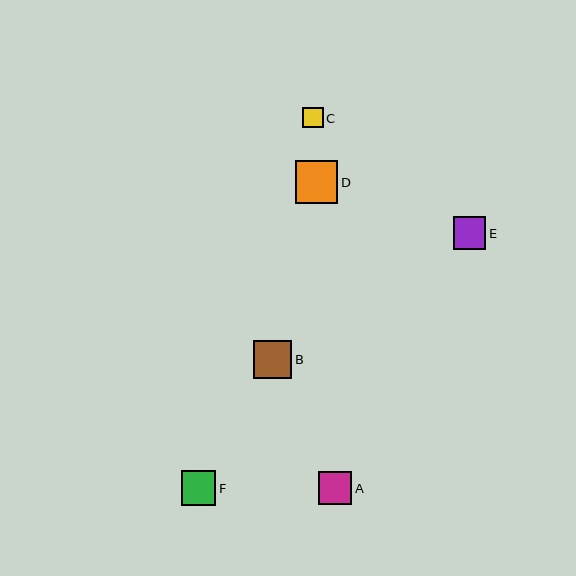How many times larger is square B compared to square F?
Square B is approximately 1.1 times the size of square F.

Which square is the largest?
Square D is the largest with a size of approximately 43 pixels.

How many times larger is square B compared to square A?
Square B is approximately 1.1 times the size of square A.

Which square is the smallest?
Square C is the smallest with a size of approximately 20 pixels.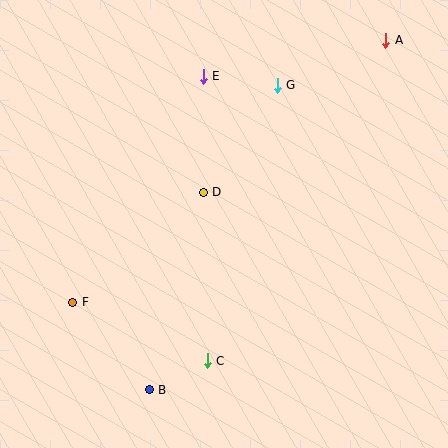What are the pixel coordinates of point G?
Point G is at (277, 85).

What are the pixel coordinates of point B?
Point B is at (149, 390).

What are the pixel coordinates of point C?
Point C is at (207, 361).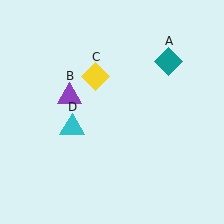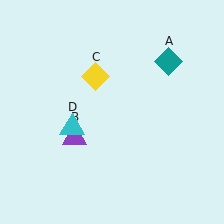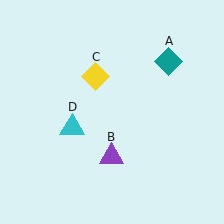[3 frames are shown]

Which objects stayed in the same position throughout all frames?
Teal diamond (object A) and yellow diamond (object C) and cyan triangle (object D) remained stationary.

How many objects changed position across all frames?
1 object changed position: purple triangle (object B).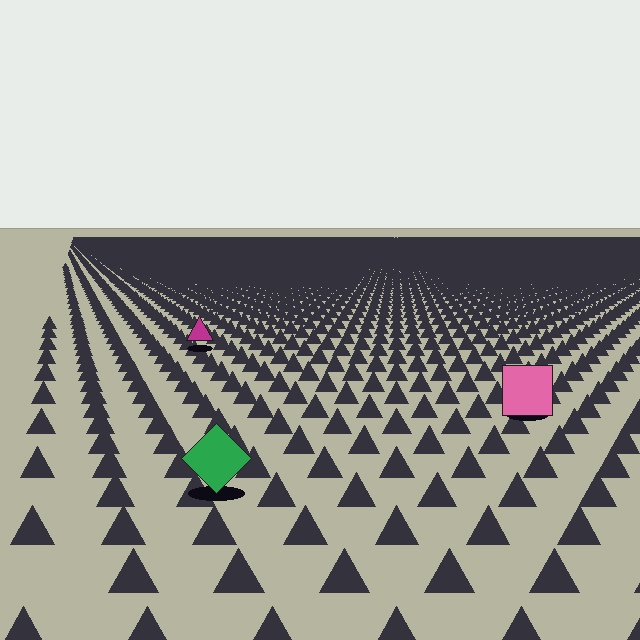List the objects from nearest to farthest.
From nearest to farthest: the green diamond, the pink square, the magenta triangle.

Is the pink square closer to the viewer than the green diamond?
No. The green diamond is closer — you can tell from the texture gradient: the ground texture is coarser near it.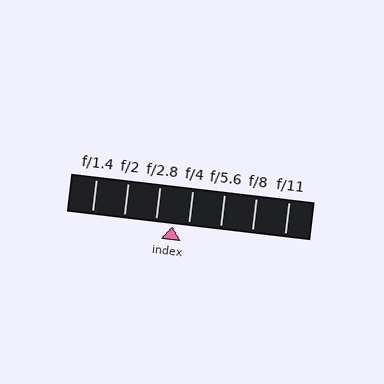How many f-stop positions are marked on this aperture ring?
There are 7 f-stop positions marked.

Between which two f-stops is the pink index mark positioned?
The index mark is between f/2.8 and f/4.